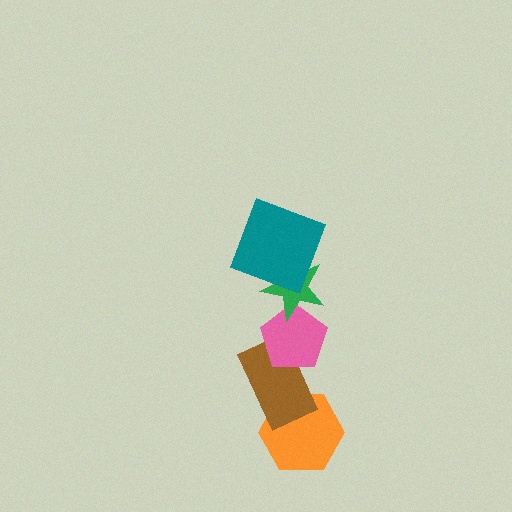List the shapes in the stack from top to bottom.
From top to bottom: the teal square, the green star, the pink pentagon, the brown rectangle, the orange hexagon.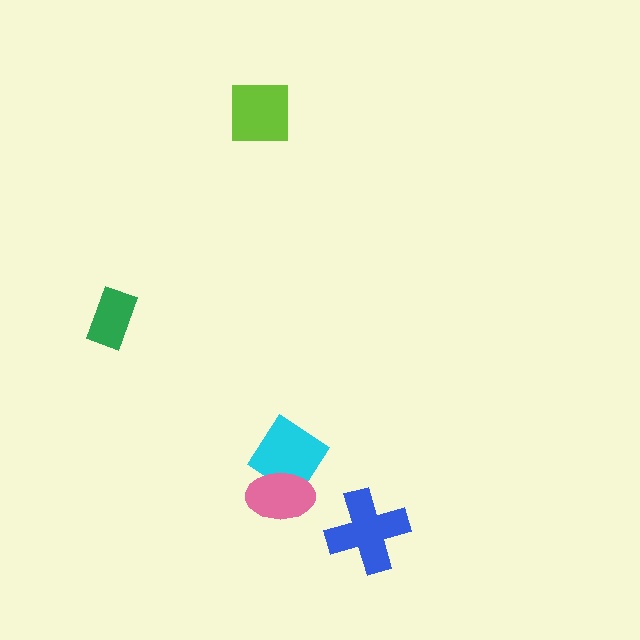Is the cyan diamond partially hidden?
Yes, it is partially covered by another shape.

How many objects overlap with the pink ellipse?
1 object overlaps with the pink ellipse.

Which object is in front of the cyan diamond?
The pink ellipse is in front of the cyan diamond.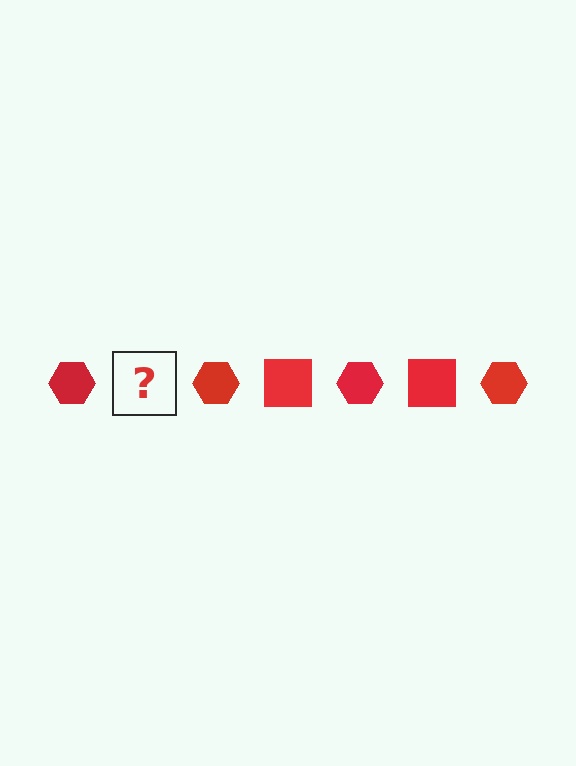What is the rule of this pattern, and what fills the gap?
The rule is that the pattern cycles through hexagon, square shapes in red. The gap should be filled with a red square.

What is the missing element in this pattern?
The missing element is a red square.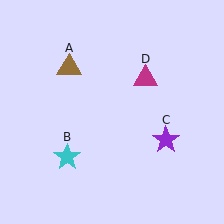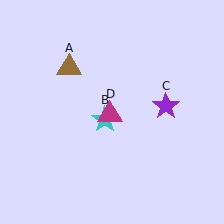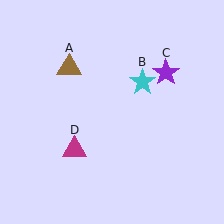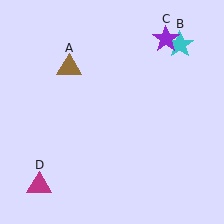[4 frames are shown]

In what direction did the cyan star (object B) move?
The cyan star (object B) moved up and to the right.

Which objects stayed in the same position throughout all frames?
Brown triangle (object A) remained stationary.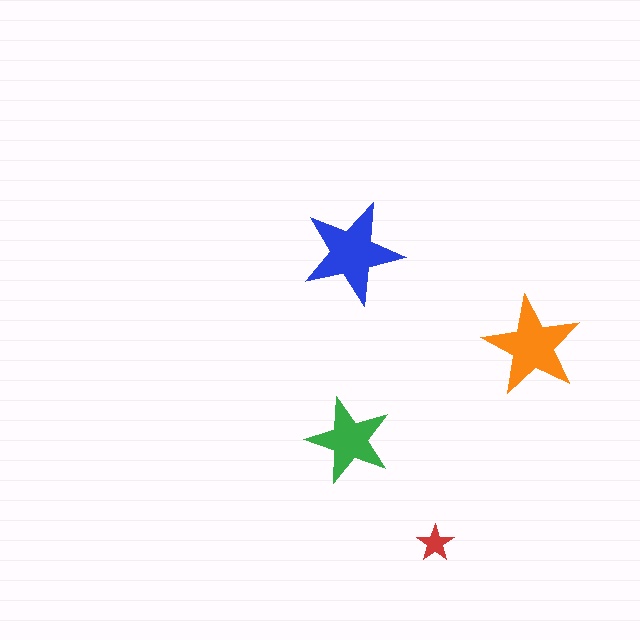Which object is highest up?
The blue star is topmost.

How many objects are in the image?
There are 4 objects in the image.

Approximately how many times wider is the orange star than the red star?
About 2.5 times wider.